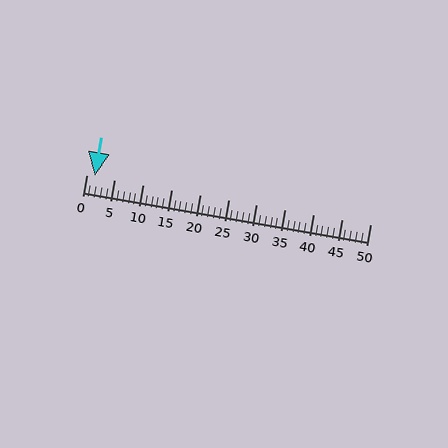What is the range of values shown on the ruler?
The ruler shows values from 0 to 50.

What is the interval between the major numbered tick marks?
The major tick marks are spaced 5 units apart.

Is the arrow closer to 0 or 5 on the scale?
The arrow is closer to 0.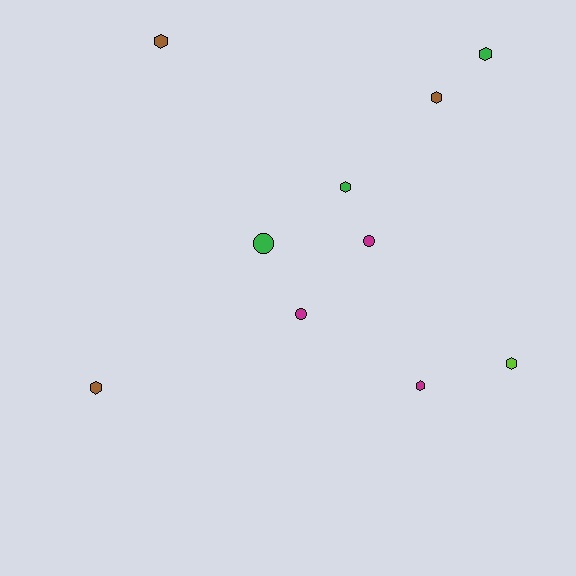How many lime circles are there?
There are no lime circles.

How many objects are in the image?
There are 10 objects.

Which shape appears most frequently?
Hexagon, with 7 objects.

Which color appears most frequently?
Magenta, with 3 objects.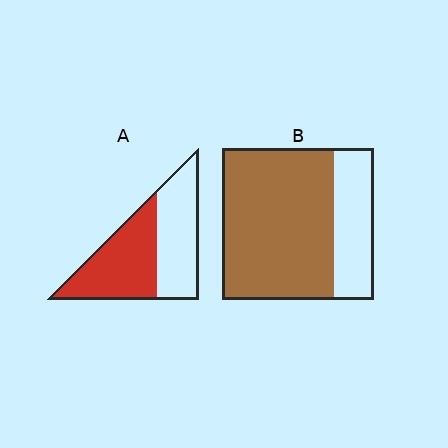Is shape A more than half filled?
Roughly half.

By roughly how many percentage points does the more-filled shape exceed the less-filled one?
By roughly 20 percentage points (B over A).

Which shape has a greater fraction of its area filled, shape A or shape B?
Shape B.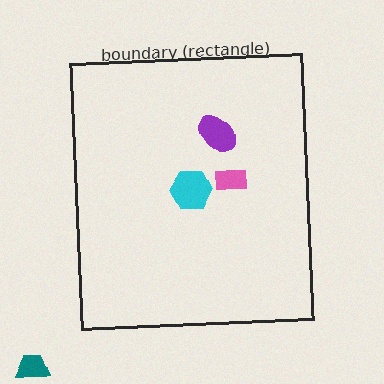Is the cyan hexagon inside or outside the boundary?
Inside.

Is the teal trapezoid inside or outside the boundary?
Outside.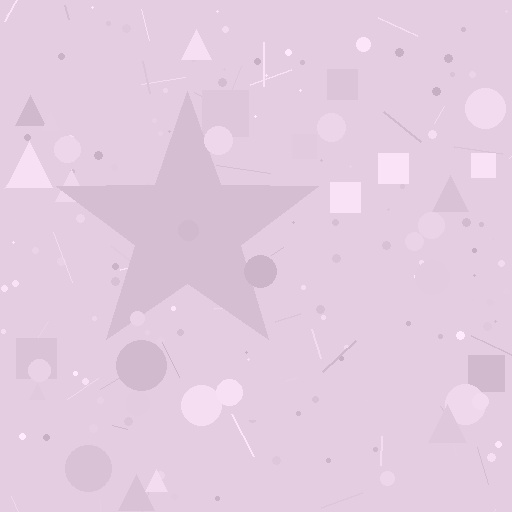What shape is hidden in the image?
A star is hidden in the image.